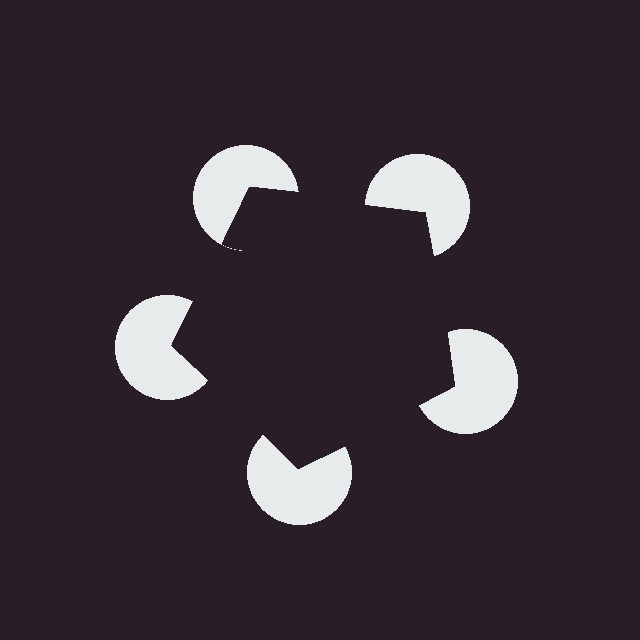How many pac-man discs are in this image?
There are 5 — one at each vertex of the illusory pentagon.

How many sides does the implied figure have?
5 sides.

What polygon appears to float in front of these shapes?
An illusory pentagon — its edges are inferred from the aligned wedge cuts in the pac-man discs, not physically drawn.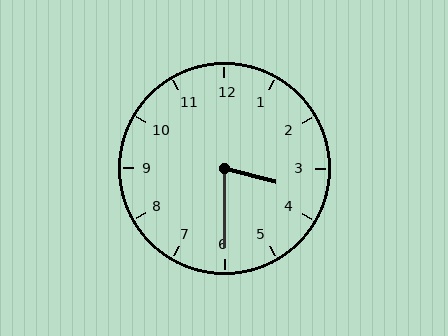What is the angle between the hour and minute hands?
Approximately 75 degrees.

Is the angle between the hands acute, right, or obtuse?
It is acute.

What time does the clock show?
3:30.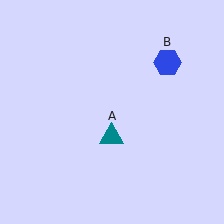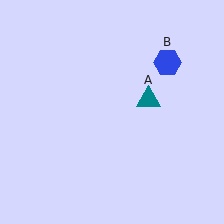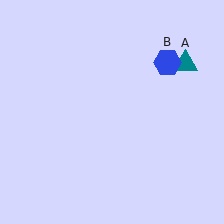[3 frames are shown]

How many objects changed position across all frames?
1 object changed position: teal triangle (object A).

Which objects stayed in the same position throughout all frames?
Blue hexagon (object B) remained stationary.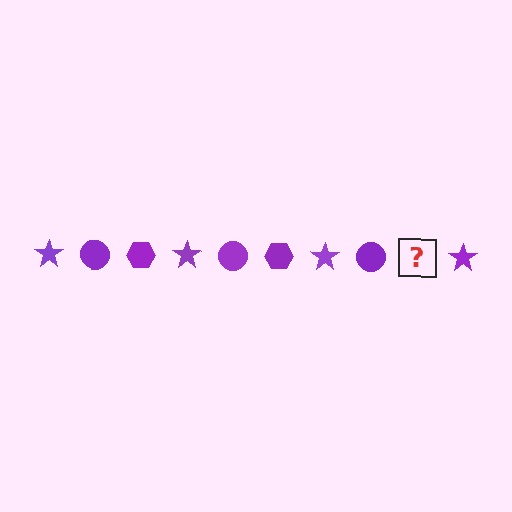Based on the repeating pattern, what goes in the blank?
The blank should be a purple hexagon.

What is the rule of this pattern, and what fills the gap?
The rule is that the pattern cycles through star, circle, hexagon shapes in purple. The gap should be filled with a purple hexagon.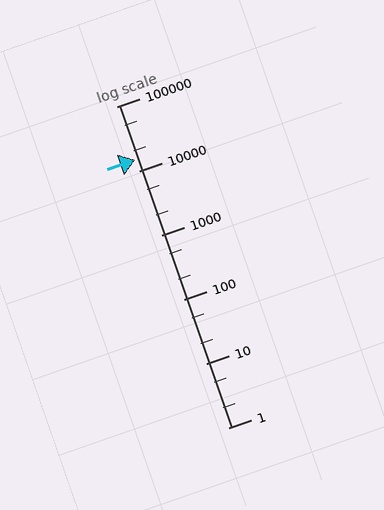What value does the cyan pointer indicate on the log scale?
The pointer indicates approximately 15000.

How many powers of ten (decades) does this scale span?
The scale spans 5 decades, from 1 to 100000.